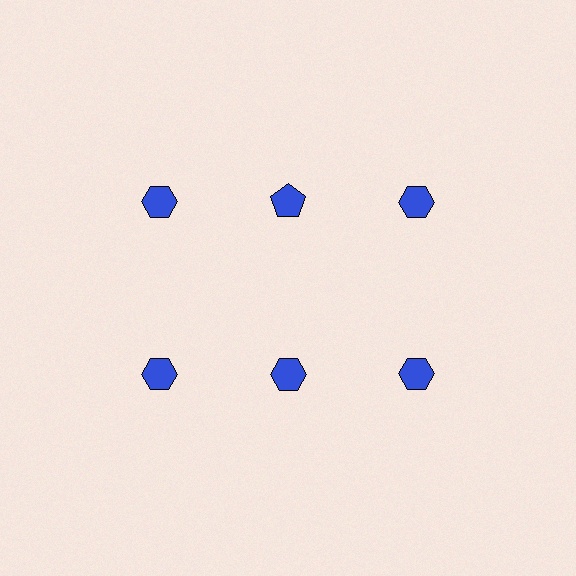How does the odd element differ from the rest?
It has a different shape: pentagon instead of hexagon.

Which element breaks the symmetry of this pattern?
The blue pentagon in the top row, second from left column breaks the symmetry. All other shapes are blue hexagons.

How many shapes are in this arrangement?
There are 6 shapes arranged in a grid pattern.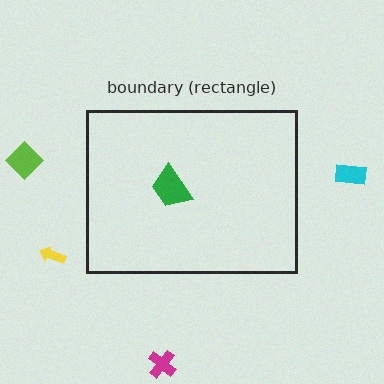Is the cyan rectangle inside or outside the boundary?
Outside.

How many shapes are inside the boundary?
1 inside, 4 outside.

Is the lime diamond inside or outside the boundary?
Outside.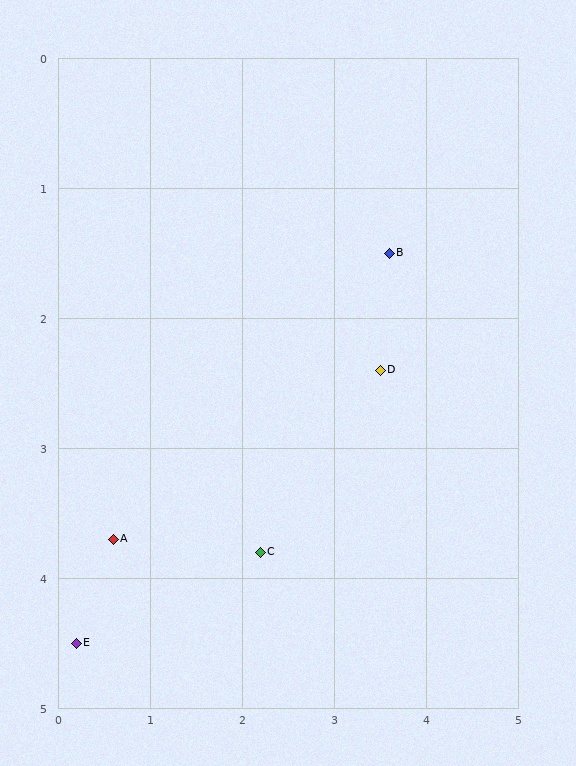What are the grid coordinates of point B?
Point B is at approximately (3.6, 1.5).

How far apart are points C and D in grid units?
Points C and D are about 1.9 grid units apart.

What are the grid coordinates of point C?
Point C is at approximately (2.2, 3.8).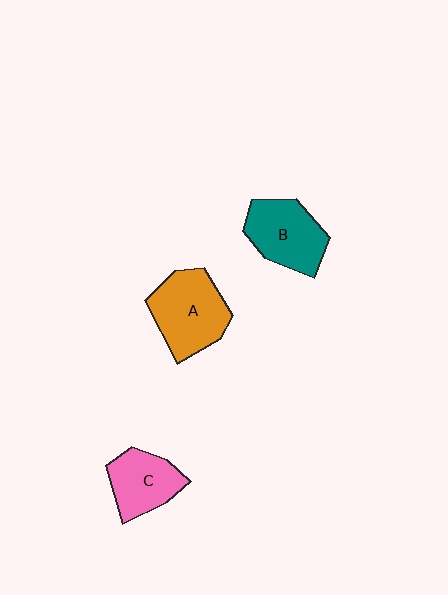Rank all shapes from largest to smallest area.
From largest to smallest: A (orange), B (teal), C (pink).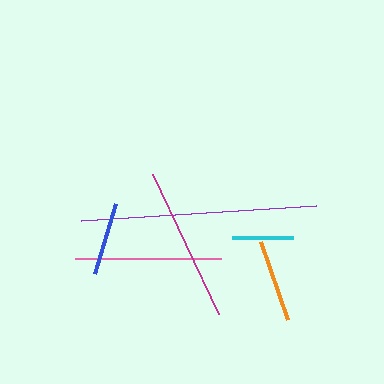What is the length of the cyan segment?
The cyan segment is approximately 61 pixels long.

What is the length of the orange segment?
The orange segment is approximately 83 pixels long.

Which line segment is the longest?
The purple line is the longest at approximately 235 pixels.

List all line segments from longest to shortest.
From longest to shortest: purple, magenta, pink, orange, blue, cyan.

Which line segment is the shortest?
The cyan line is the shortest at approximately 61 pixels.